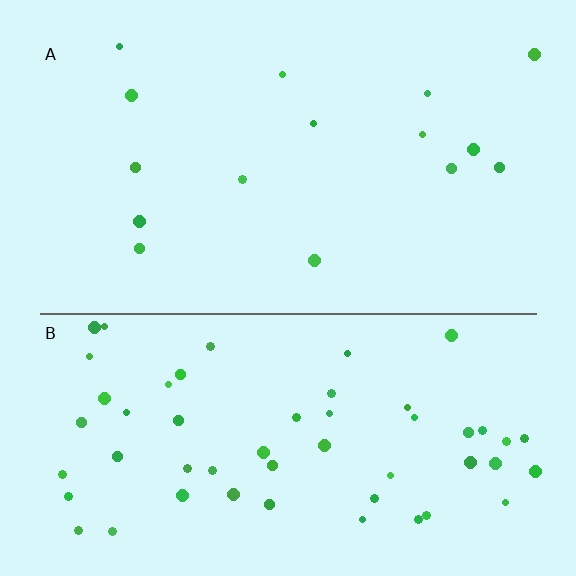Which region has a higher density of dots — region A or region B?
B (the bottom).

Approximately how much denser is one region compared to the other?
Approximately 3.5× — region B over region A.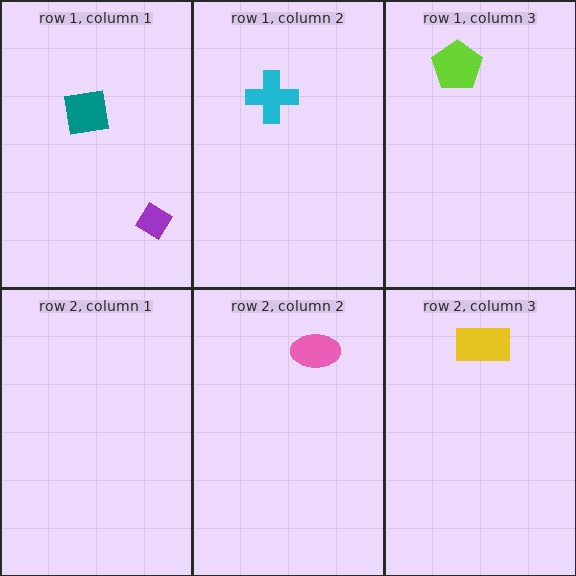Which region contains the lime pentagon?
The row 1, column 3 region.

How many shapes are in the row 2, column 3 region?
1.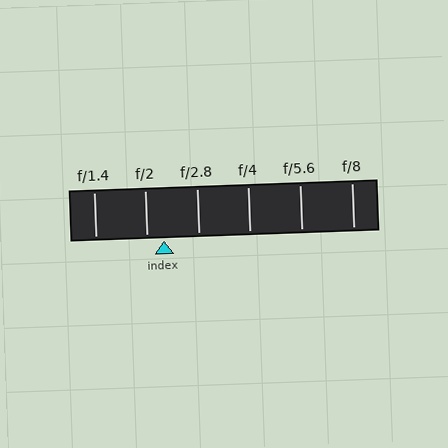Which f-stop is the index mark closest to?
The index mark is closest to f/2.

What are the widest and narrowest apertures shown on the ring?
The widest aperture shown is f/1.4 and the narrowest is f/8.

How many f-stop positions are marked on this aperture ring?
There are 6 f-stop positions marked.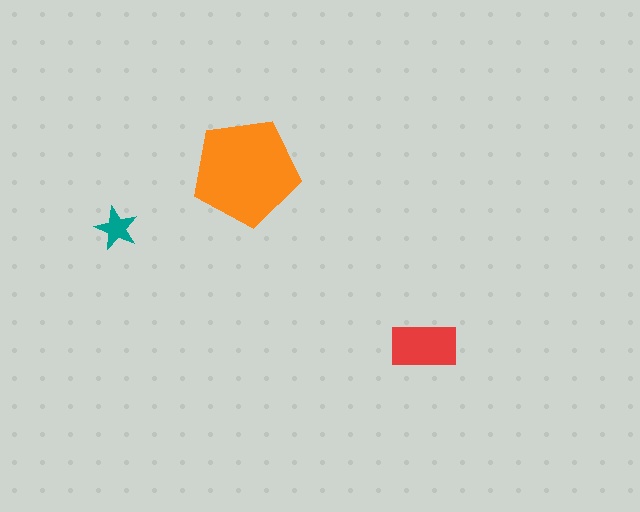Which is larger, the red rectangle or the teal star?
The red rectangle.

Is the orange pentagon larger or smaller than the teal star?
Larger.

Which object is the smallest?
The teal star.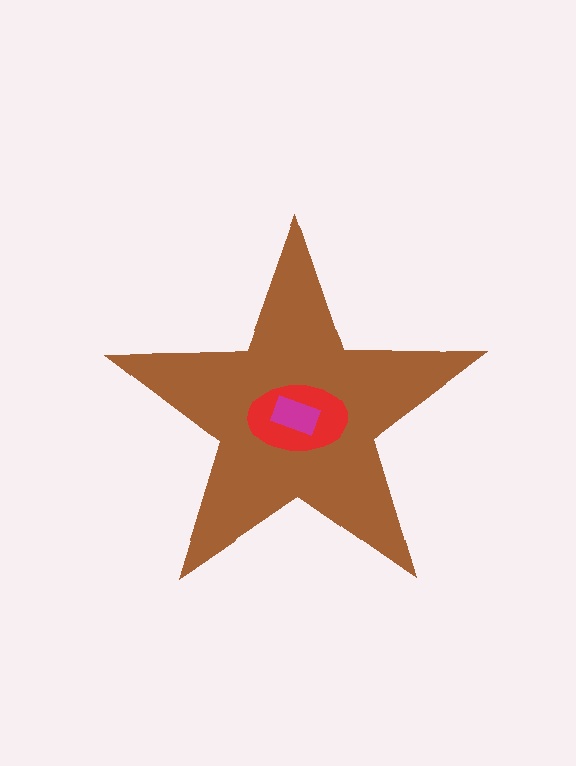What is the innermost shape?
The magenta rectangle.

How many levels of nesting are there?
3.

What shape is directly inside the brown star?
The red ellipse.